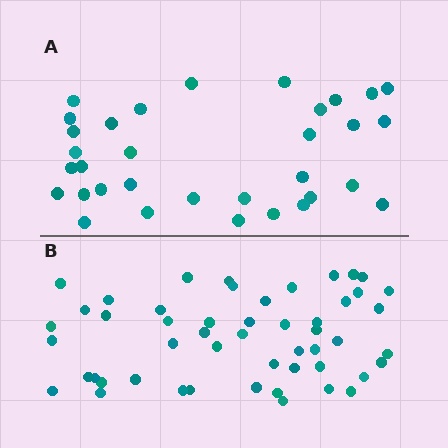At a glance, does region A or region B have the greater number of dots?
Region B (the bottom region) has more dots.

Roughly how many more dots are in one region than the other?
Region B has approximately 20 more dots than region A.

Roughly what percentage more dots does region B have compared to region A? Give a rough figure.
About 55% more.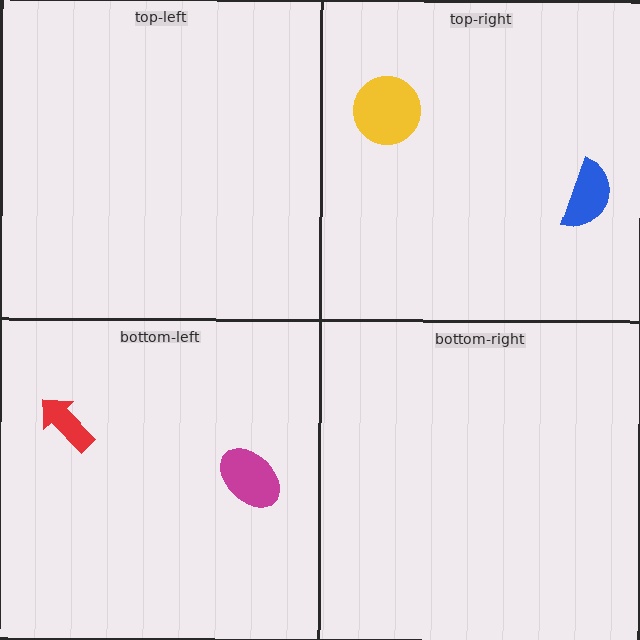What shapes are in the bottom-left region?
The red arrow, the magenta ellipse.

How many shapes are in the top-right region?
2.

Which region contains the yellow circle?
The top-right region.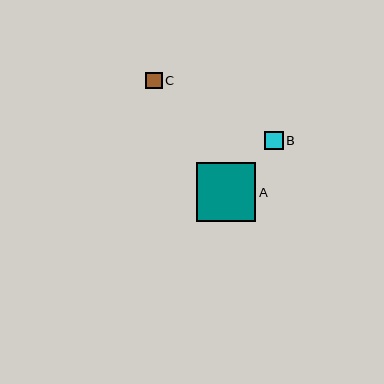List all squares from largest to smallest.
From largest to smallest: A, B, C.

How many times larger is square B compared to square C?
Square B is approximately 1.1 times the size of square C.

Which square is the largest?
Square A is the largest with a size of approximately 59 pixels.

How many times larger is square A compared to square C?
Square A is approximately 3.6 times the size of square C.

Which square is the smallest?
Square C is the smallest with a size of approximately 16 pixels.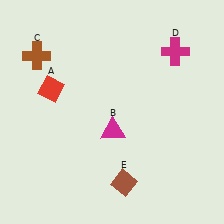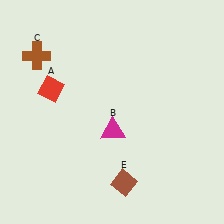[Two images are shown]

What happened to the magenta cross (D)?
The magenta cross (D) was removed in Image 2. It was in the top-right area of Image 1.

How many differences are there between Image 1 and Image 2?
There is 1 difference between the two images.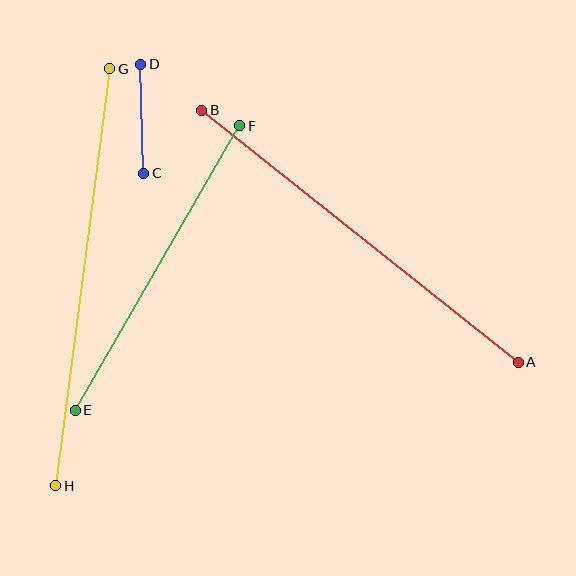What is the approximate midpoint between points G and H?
The midpoint is at approximately (83, 277) pixels.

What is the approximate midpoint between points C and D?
The midpoint is at approximately (142, 119) pixels.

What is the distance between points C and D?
The distance is approximately 109 pixels.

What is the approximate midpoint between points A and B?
The midpoint is at approximately (360, 236) pixels.